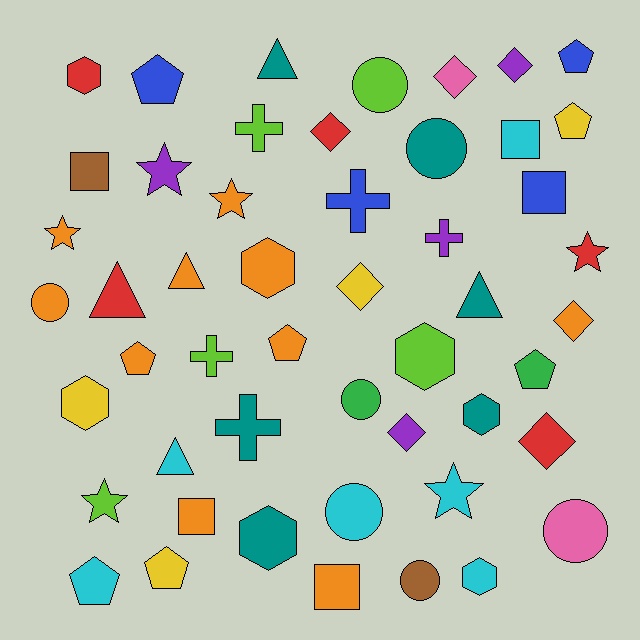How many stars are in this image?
There are 6 stars.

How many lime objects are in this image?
There are 5 lime objects.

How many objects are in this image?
There are 50 objects.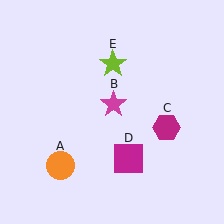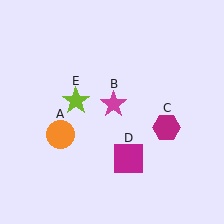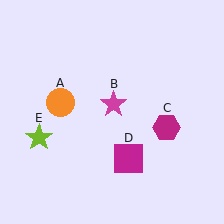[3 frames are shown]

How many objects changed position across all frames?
2 objects changed position: orange circle (object A), lime star (object E).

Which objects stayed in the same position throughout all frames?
Magenta star (object B) and magenta hexagon (object C) and magenta square (object D) remained stationary.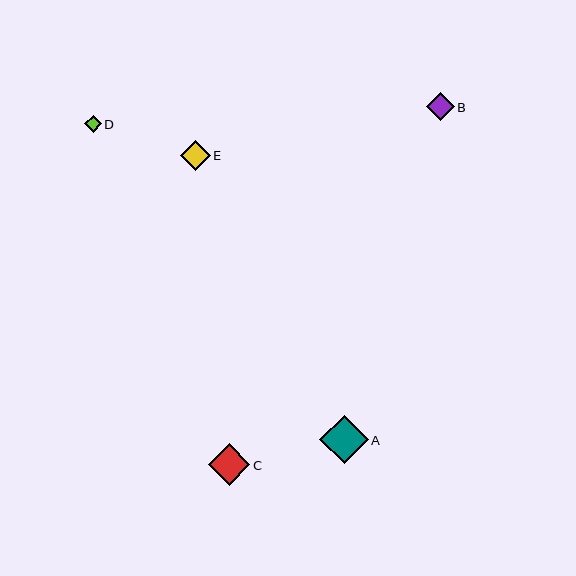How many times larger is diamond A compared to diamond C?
Diamond A is approximately 1.2 times the size of diamond C.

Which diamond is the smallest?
Diamond D is the smallest with a size of approximately 17 pixels.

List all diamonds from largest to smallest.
From largest to smallest: A, C, E, B, D.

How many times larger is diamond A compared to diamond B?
Diamond A is approximately 1.8 times the size of diamond B.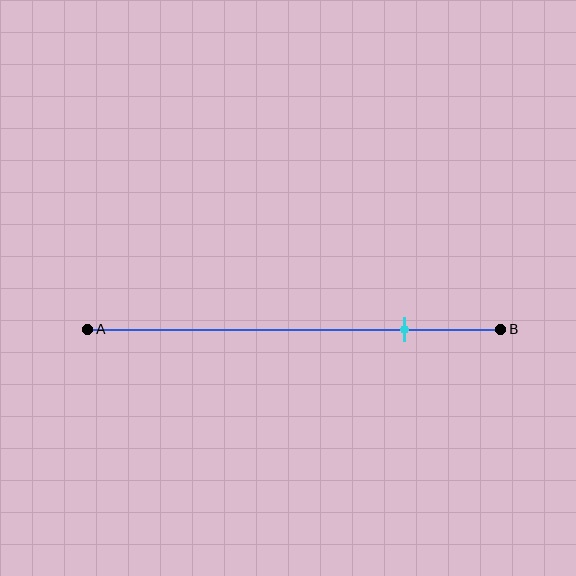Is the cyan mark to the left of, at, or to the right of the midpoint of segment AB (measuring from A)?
The cyan mark is to the right of the midpoint of segment AB.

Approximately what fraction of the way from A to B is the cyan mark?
The cyan mark is approximately 75% of the way from A to B.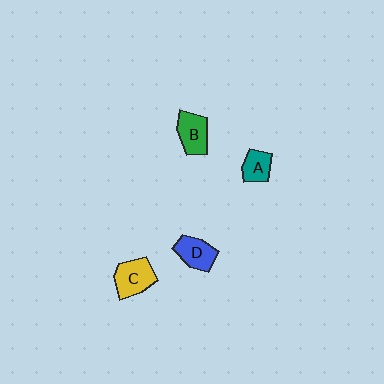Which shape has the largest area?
Shape C (yellow).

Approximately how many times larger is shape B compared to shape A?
Approximately 1.4 times.